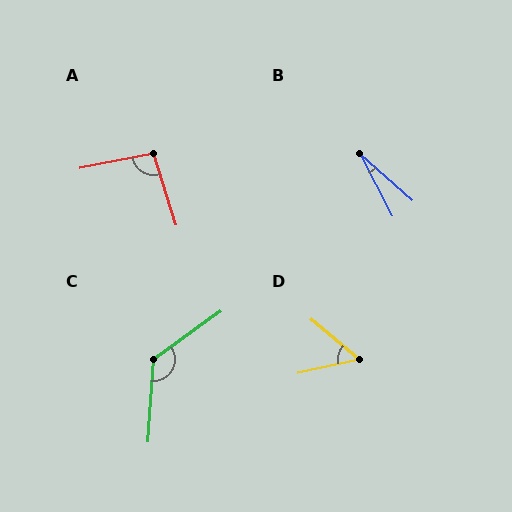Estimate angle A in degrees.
Approximately 97 degrees.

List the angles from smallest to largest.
B (21°), D (52°), A (97°), C (129°).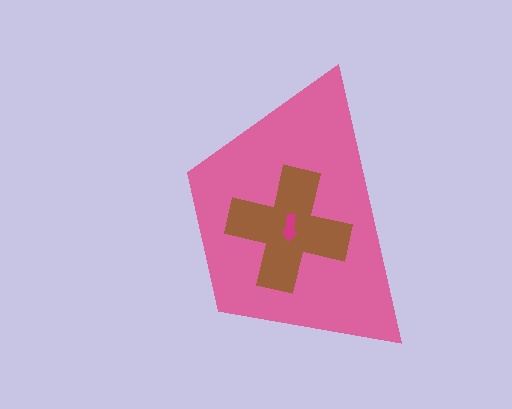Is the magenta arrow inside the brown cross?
Yes.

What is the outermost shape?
The pink trapezoid.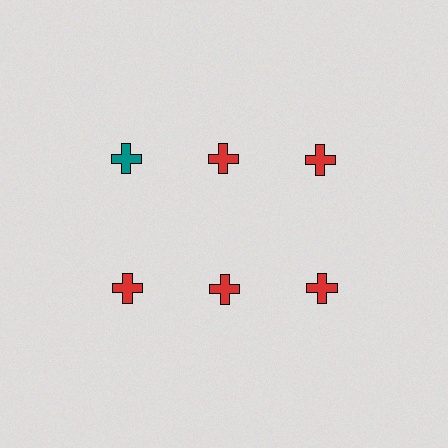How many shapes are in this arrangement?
There are 6 shapes arranged in a grid pattern.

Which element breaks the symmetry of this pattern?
The teal cross in the top row, leftmost column breaks the symmetry. All other shapes are red crosses.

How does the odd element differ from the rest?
It has a different color: teal instead of red.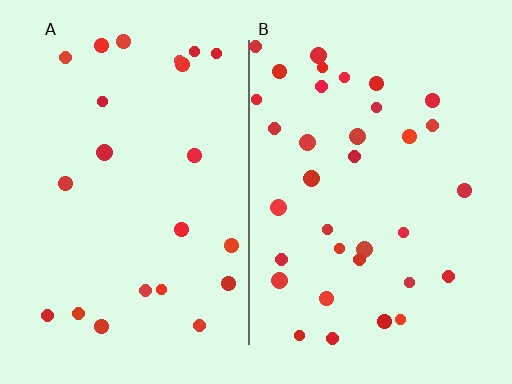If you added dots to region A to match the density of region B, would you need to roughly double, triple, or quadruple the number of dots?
Approximately double.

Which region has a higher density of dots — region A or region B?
B (the right).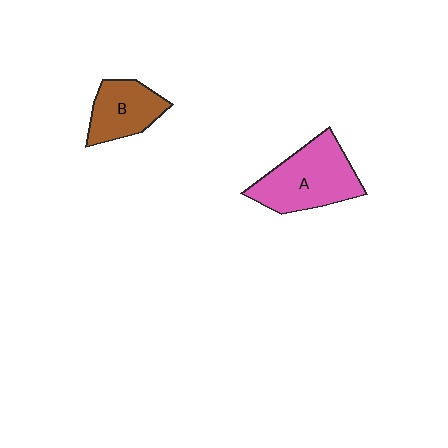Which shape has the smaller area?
Shape B (brown).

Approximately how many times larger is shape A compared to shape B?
Approximately 1.5 times.